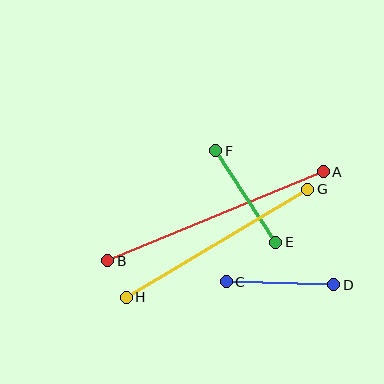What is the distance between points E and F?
The distance is approximately 109 pixels.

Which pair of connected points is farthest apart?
Points A and B are farthest apart.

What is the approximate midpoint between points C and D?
The midpoint is at approximately (280, 283) pixels.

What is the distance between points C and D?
The distance is approximately 107 pixels.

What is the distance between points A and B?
The distance is approximately 234 pixels.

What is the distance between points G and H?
The distance is approximately 211 pixels.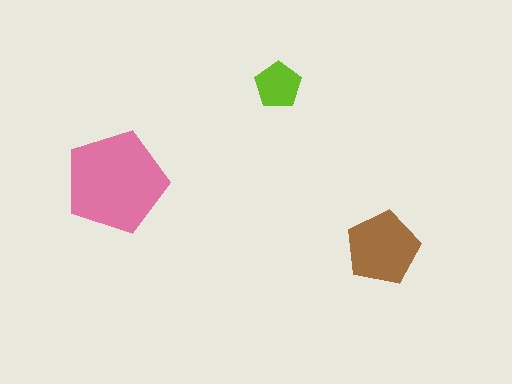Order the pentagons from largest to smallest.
the pink one, the brown one, the lime one.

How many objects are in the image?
There are 3 objects in the image.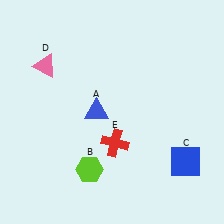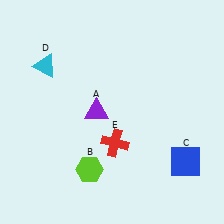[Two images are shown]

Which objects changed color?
A changed from blue to purple. D changed from pink to cyan.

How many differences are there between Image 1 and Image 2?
There are 2 differences between the two images.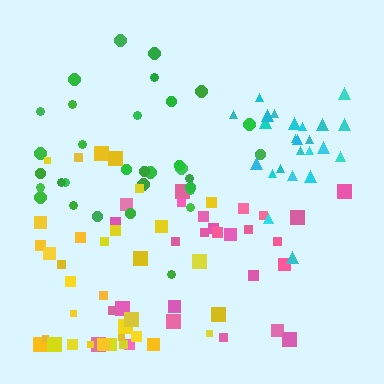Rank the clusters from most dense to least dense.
cyan, yellow, green, pink.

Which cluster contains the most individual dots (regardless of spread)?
Yellow (34).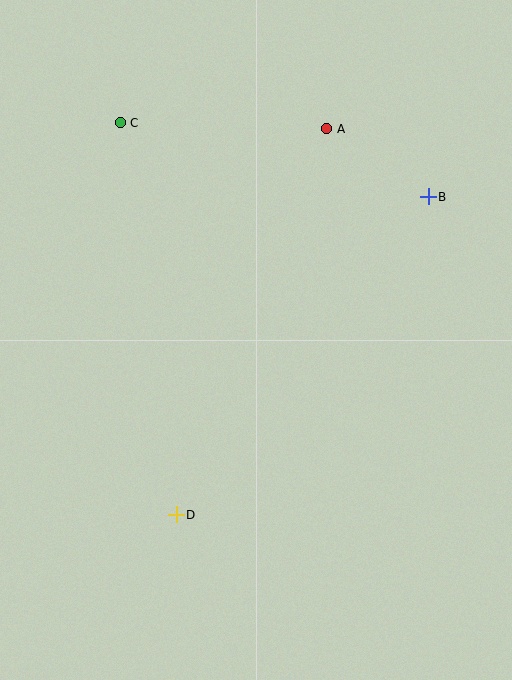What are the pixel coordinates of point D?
Point D is at (176, 515).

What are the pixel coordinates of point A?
Point A is at (327, 129).